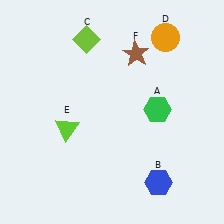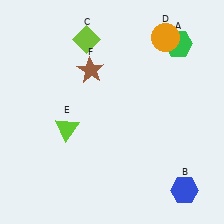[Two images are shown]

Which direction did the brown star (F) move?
The brown star (F) moved left.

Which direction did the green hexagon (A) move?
The green hexagon (A) moved up.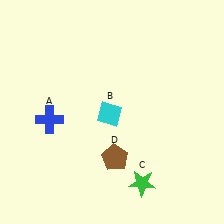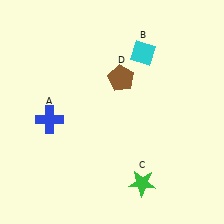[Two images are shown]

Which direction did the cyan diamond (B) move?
The cyan diamond (B) moved up.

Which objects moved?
The objects that moved are: the cyan diamond (B), the brown pentagon (D).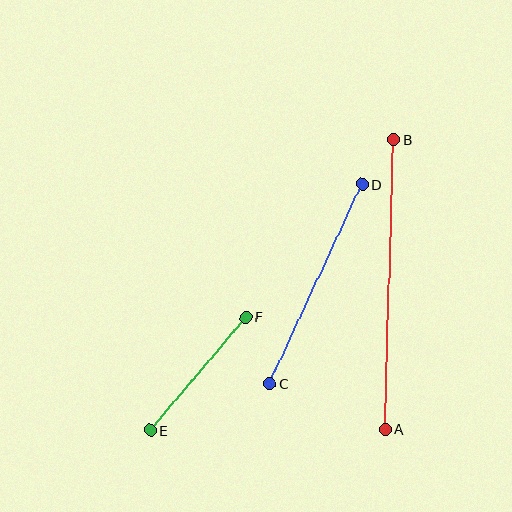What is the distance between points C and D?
The distance is approximately 220 pixels.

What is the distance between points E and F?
The distance is approximately 148 pixels.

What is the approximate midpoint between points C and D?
The midpoint is at approximately (316, 284) pixels.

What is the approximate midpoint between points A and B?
The midpoint is at approximately (389, 284) pixels.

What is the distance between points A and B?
The distance is approximately 290 pixels.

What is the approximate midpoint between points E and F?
The midpoint is at approximately (198, 374) pixels.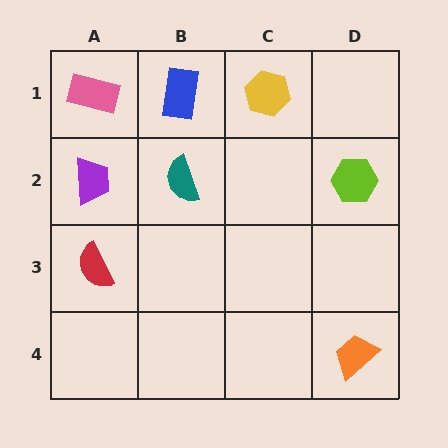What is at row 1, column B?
A blue rectangle.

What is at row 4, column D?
An orange trapezoid.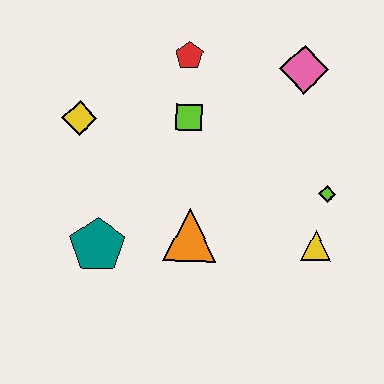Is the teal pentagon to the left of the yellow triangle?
Yes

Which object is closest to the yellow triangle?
The lime diamond is closest to the yellow triangle.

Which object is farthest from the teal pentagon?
The pink diamond is farthest from the teal pentagon.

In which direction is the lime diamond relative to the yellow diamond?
The lime diamond is to the right of the yellow diamond.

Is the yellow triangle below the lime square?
Yes